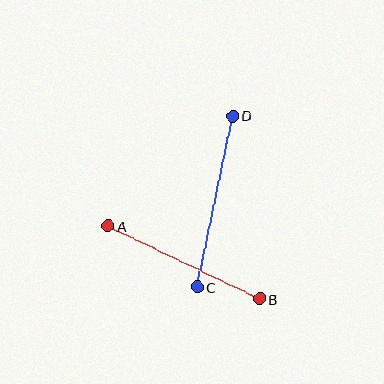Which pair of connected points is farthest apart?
Points C and D are farthest apart.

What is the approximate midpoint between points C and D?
The midpoint is at approximately (215, 201) pixels.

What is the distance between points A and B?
The distance is approximately 168 pixels.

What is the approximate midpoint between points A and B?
The midpoint is at approximately (184, 263) pixels.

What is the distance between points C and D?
The distance is approximately 175 pixels.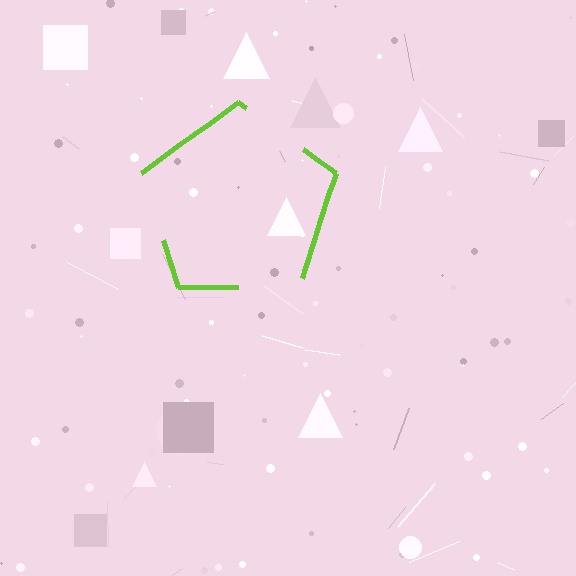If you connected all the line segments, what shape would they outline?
They would outline a pentagon.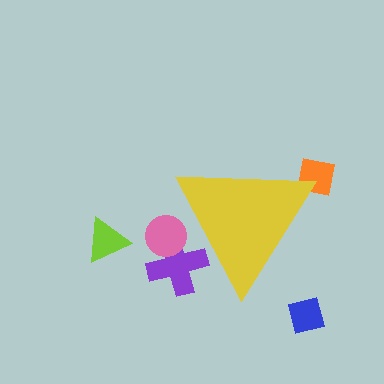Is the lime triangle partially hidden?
No, the lime triangle is fully visible.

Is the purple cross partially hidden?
Yes, the purple cross is partially hidden behind the yellow triangle.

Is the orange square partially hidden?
Yes, the orange square is partially hidden behind the yellow triangle.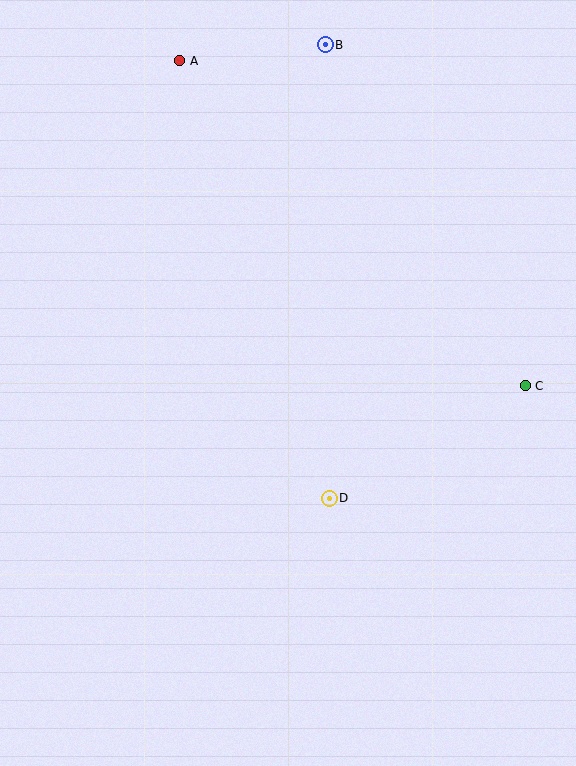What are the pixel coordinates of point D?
Point D is at (329, 498).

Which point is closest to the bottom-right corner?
Point D is closest to the bottom-right corner.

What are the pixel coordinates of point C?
Point C is at (525, 386).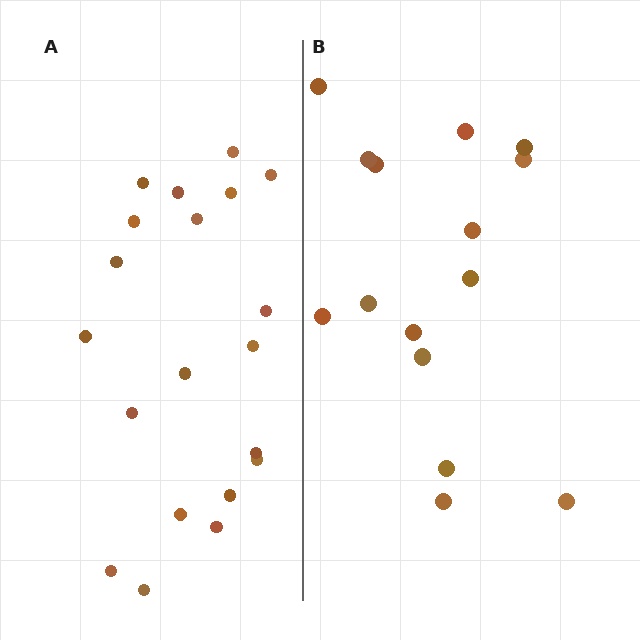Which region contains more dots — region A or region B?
Region A (the left region) has more dots.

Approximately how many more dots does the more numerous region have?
Region A has about 5 more dots than region B.